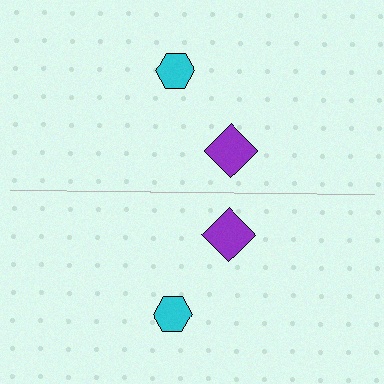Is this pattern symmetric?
Yes, this pattern has bilateral (reflection) symmetry.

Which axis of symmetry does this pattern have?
The pattern has a horizontal axis of symmetry running through the center of the image.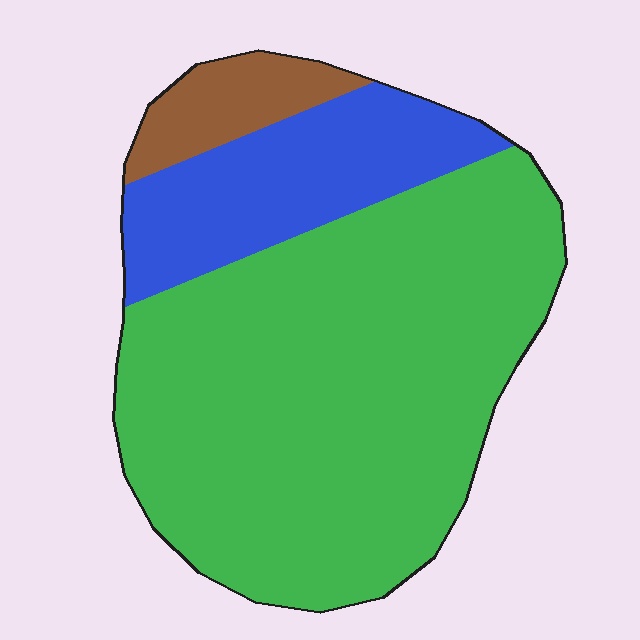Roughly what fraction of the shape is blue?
Blue takes up about one fifth (1/5) of the shape.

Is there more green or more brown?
Green.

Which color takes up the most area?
Green, at roughly 70%.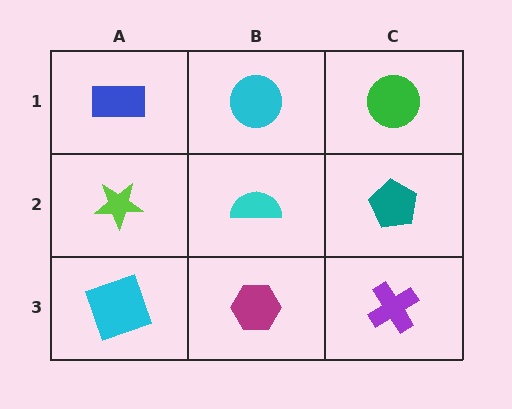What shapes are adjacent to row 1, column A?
A lime star (row 2, column A), a cyan circle (row 1, column B).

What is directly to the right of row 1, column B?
A green circle.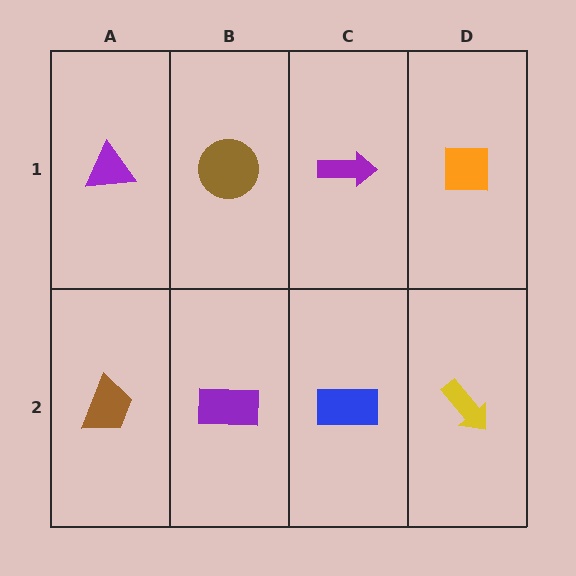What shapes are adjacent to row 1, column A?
A brown trapezoid (row 2, column A), a brown circle (row 1, column B).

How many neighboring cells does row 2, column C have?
3.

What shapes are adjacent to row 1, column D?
A yellow arrow (row 2, column D), a purple arrow (row 1, column C).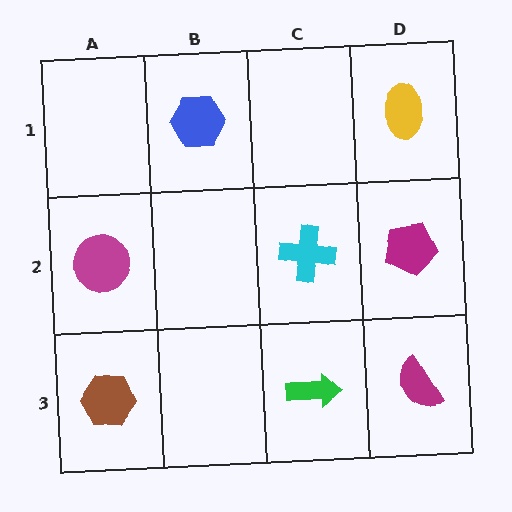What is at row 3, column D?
A magenta semicircle.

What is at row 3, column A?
A brown hexagon.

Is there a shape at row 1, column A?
No, that cell is empty.